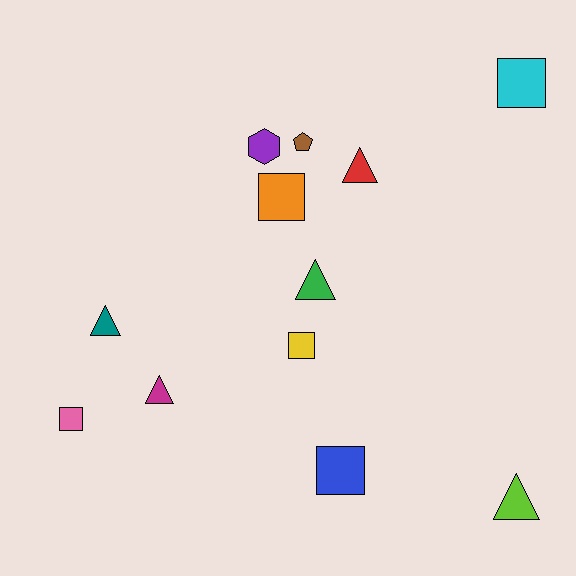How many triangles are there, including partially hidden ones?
There are 5 triangles.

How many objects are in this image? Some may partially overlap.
There are 12 objects.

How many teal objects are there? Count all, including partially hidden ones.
There is 1 teal object.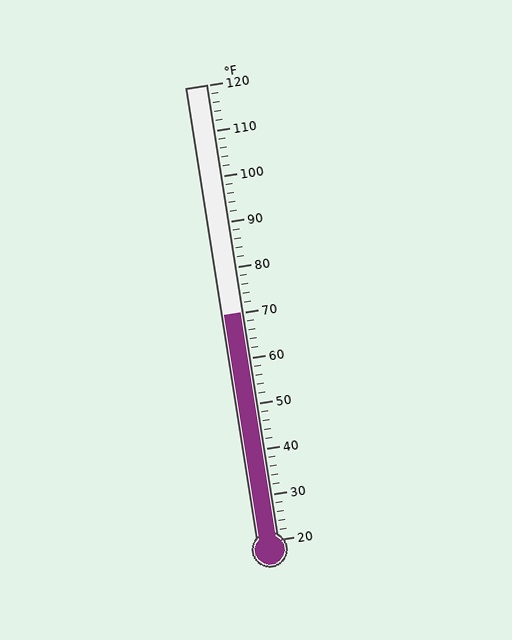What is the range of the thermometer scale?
The thermometer scale ranges from 20°F to 120°F.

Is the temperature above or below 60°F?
The temperature is above 60°F.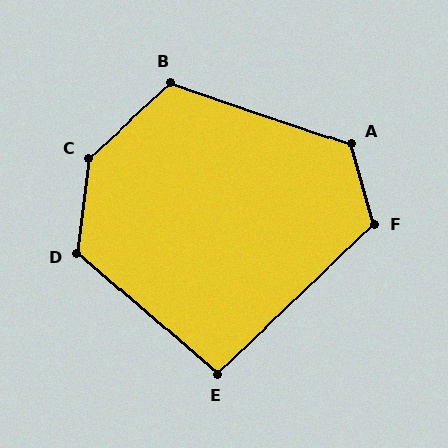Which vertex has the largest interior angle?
C, at approximately 140 degrees.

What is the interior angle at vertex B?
Approximately 119 degrees (obtuse).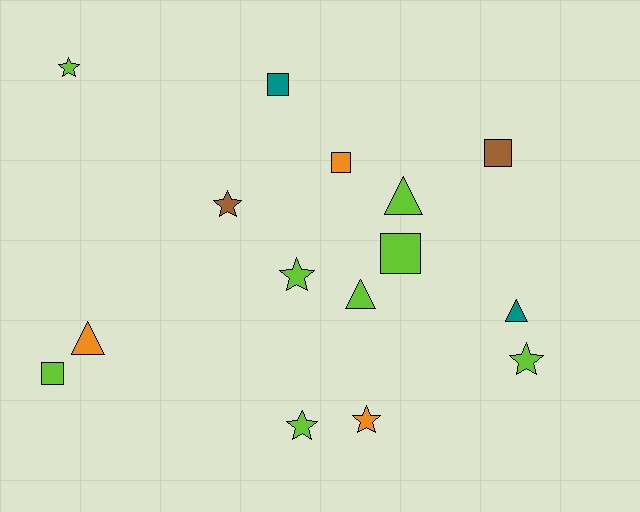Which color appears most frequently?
Lime, with 8 objects.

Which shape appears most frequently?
Star, with 6 objects.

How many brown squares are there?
There is 1 brown square.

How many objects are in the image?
There are 15 objects.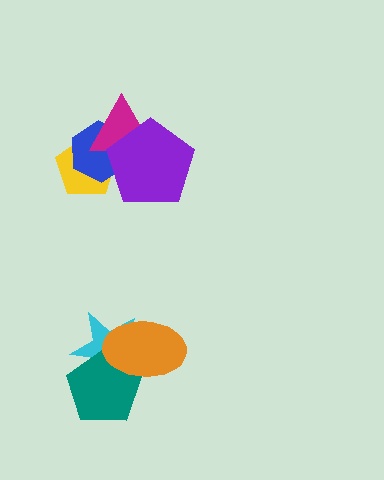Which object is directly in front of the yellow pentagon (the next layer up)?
The blue hexagon is directly in front of the yellow pentagon.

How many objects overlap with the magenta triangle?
3 objects overlap with the magenta triangle.